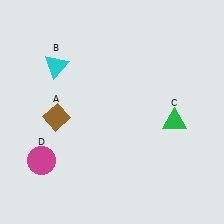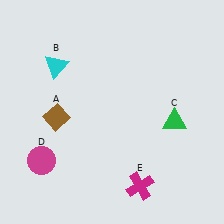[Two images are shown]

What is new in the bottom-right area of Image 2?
A magenta cross (E) was added in the bottom-right area of Image 2.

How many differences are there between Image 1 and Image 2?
There is 1 difference between the two images.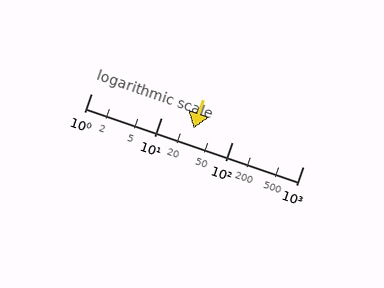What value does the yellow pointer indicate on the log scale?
The pointer indicates approximately 28.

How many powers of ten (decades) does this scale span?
The scale spans 3 decades, from 1 to 1000.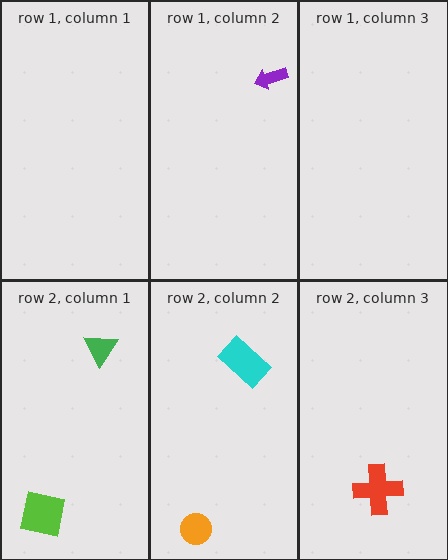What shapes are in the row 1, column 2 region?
The purple arrow.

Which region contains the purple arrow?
The row 1, column 2 region.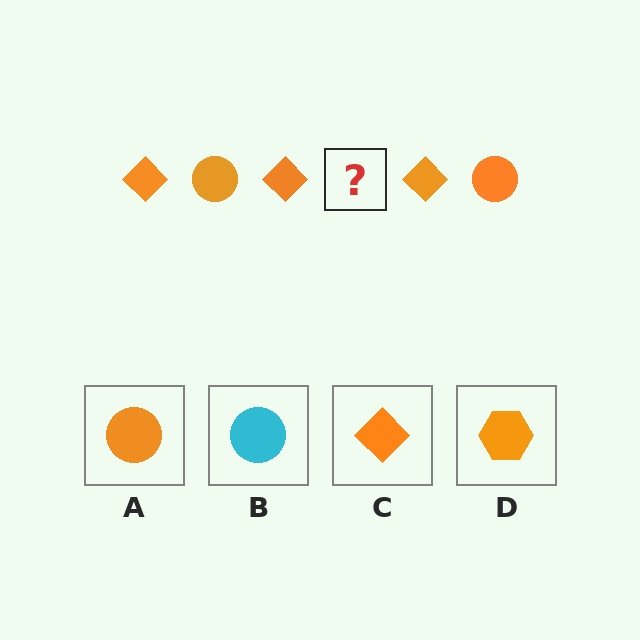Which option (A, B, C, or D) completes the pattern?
A.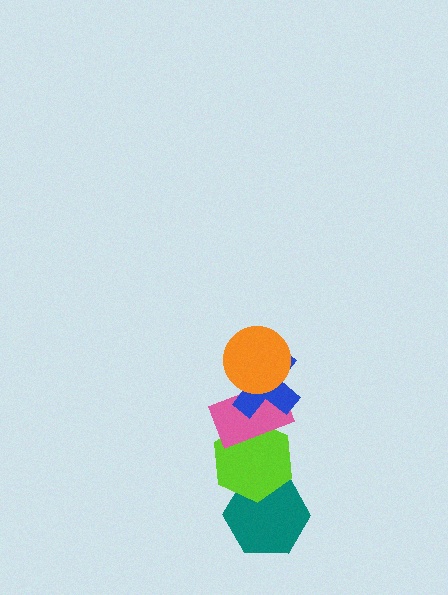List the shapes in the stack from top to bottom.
From top to bottom: the orange circle, the blue cross, the pink rectangle, the lime hexagon, the teal hexagon.